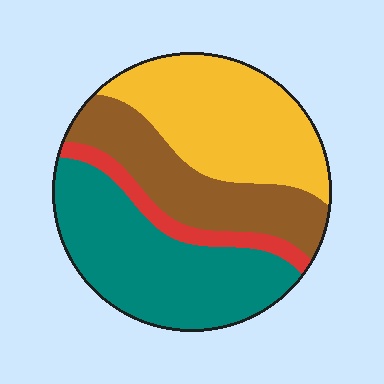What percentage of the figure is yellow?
Yellow covers 33% of the figure.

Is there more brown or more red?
Brown.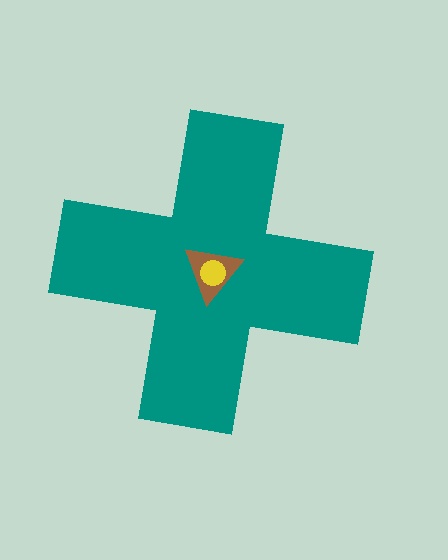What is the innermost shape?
The yellow circle.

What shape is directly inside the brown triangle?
The yellow circle.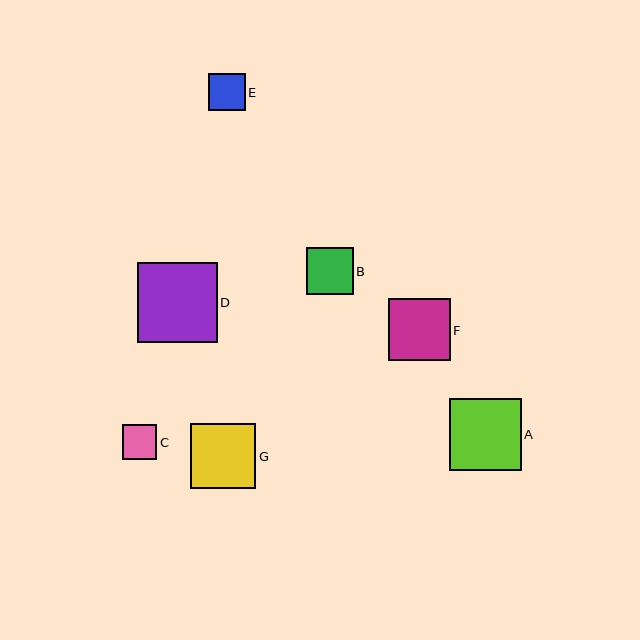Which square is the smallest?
Square C is the smallest with a size of approximately 35 pixels.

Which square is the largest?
Square D is the largest with a size of approximately 80 pixels.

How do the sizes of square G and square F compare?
Square G and square F are approximately the same size.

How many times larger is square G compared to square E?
Square G is approximately 1.8 times the size of square E.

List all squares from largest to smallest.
From largest to smallest: D, A, G, F, B, E, C.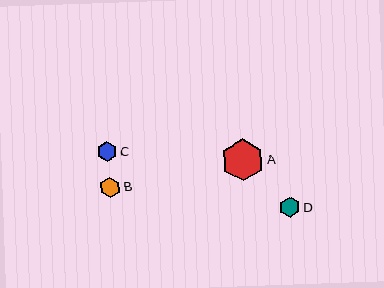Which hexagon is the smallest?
Hexagon C is the smallest with a size of approximately 20 pixels.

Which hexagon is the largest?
Hexagon A is the largest with a size of approximately 42 pixels.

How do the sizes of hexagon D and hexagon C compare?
Hexagon D and hexagon C are approximately the same size.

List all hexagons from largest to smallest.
From largest to smallest: A, B, D, C.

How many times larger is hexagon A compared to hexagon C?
Hexagon A is approximately 2.1 times the size of hexagon C.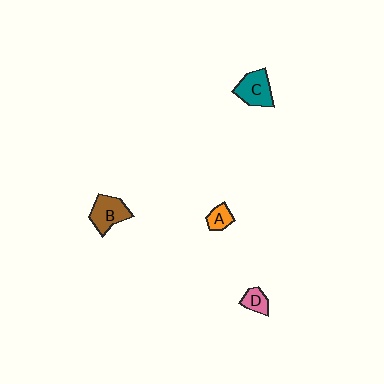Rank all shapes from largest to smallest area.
From largest to smallest: B (brown), C (teal), D (pink), A (orange).